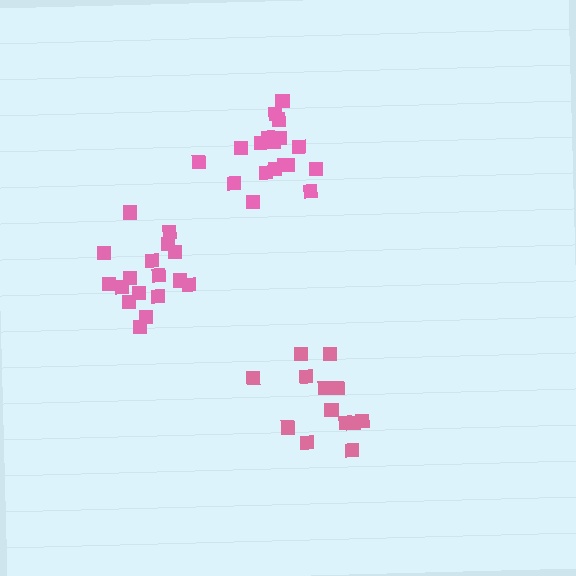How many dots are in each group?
Group 1: 13 dots, Group 2: 18 dots, Group 3: 17 dots (48 total).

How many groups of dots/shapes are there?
There are 3 groups.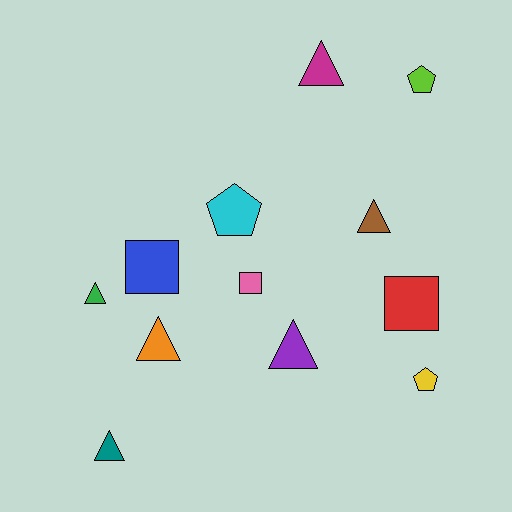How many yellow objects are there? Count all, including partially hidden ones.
There is 1 yellow object.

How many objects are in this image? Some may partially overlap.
There are 12 objects.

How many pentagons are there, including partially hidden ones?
There are 3 pentagons.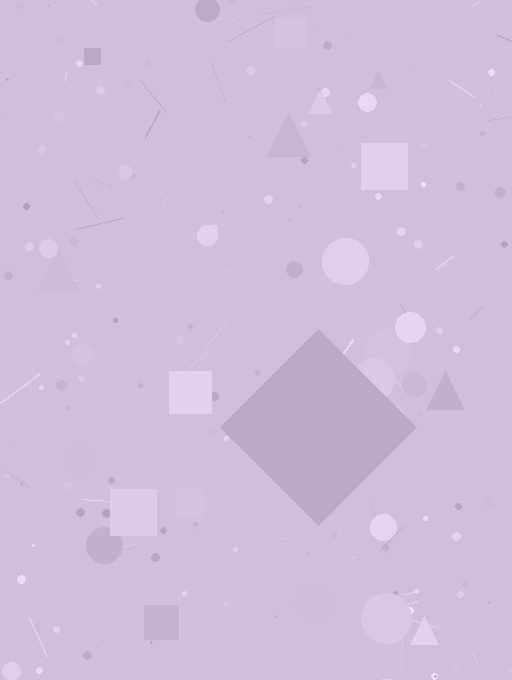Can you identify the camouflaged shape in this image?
The camouflaged shape is a diamond.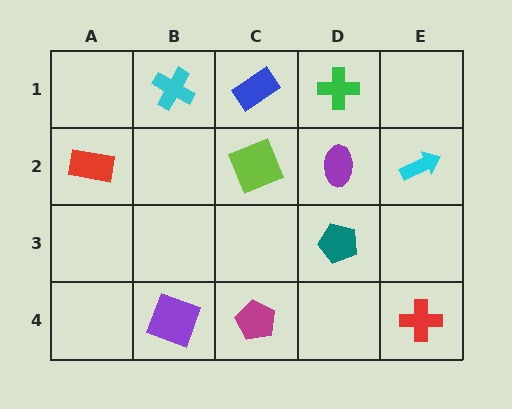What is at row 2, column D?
A purple ellipse.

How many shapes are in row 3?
1 shape.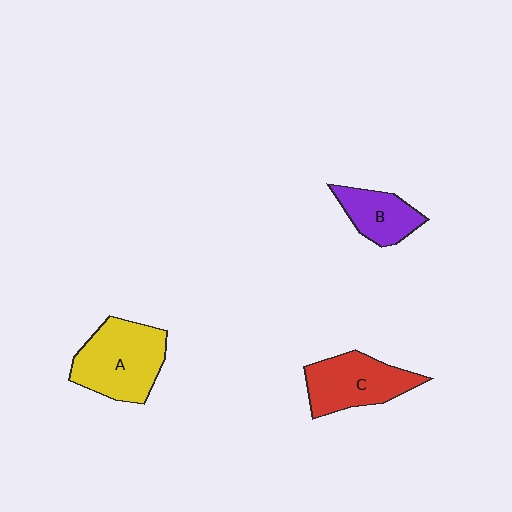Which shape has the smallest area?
Shape B (purple).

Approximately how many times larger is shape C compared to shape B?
Approximately 1.4 times.